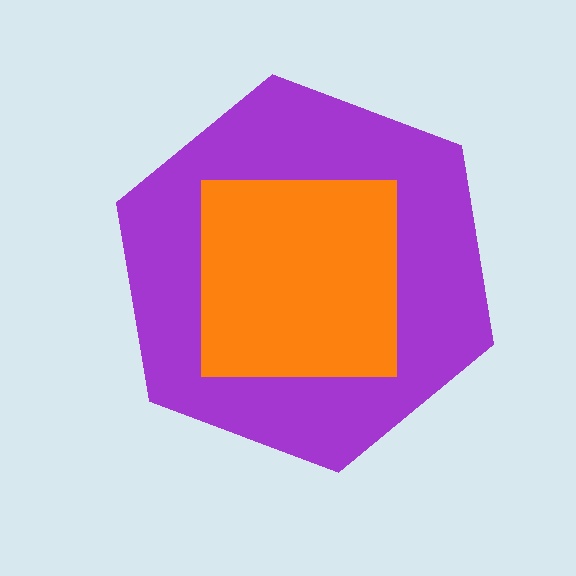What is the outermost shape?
The purple hexagon.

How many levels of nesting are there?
2.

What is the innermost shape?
The orange square.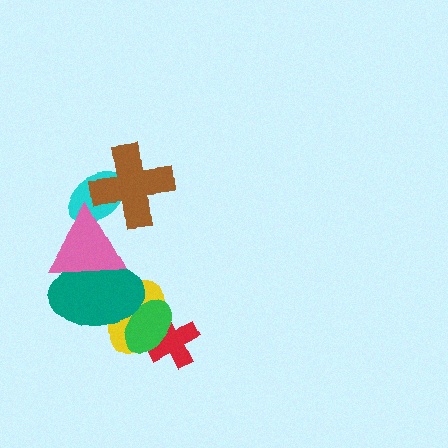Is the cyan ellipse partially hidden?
Yes, it is partially covered by another shape.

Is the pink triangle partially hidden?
Yes, it is partially covered by another shape.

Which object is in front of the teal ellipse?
The pink triangle is in front of the teal ellipse.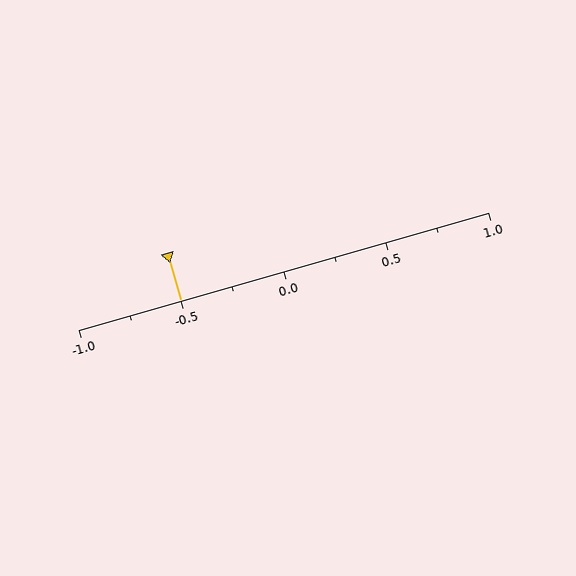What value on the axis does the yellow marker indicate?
The marker indicates approximately -0.5.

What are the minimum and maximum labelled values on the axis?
The axis runs from -1.0 to 1.0.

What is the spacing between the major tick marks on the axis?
The major ticks are spaced 0.5 apart.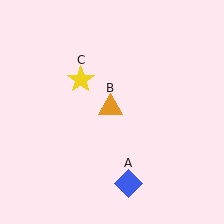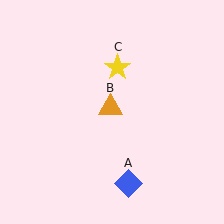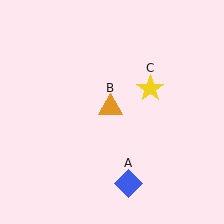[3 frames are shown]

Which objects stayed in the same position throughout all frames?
Blue diamond (object A) and orange triangle (object B) remained stationary.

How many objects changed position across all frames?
1 object changed position: yellow star (object C).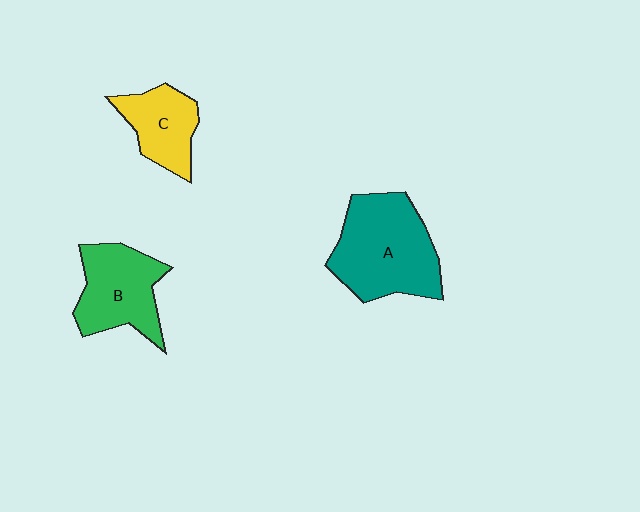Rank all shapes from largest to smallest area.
From largest to smallest: A (teal), B (green), C (yellow).